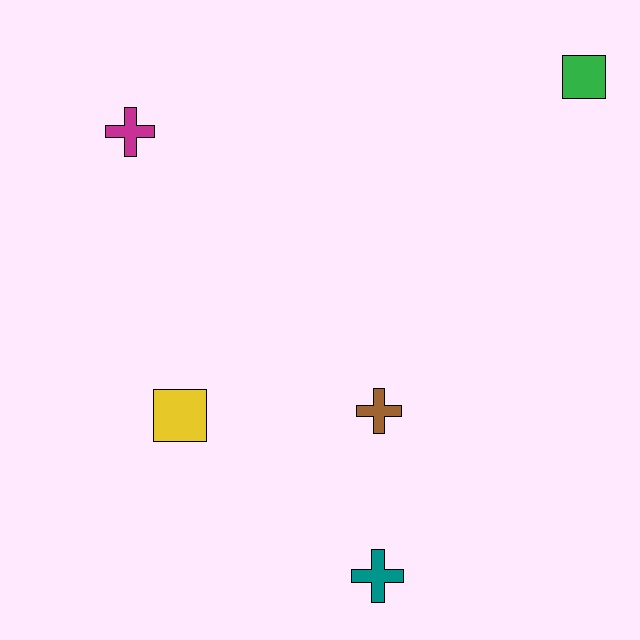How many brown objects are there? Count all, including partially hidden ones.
There is 1 brown object.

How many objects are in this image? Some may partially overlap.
There are 5 objects.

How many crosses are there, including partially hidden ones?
There are 3 crosses.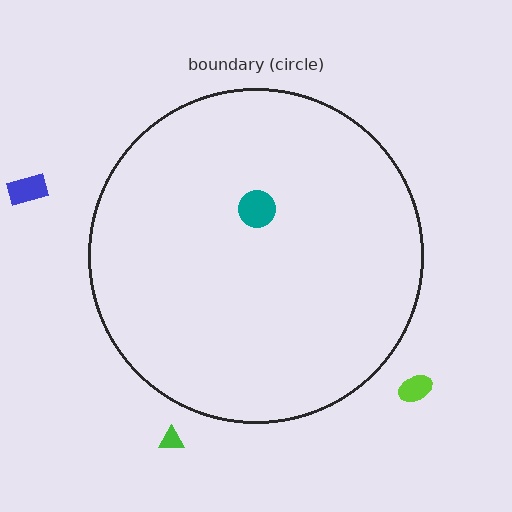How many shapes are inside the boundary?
1 inside, 3 outside.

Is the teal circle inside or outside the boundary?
Inside.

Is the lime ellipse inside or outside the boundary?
Outside.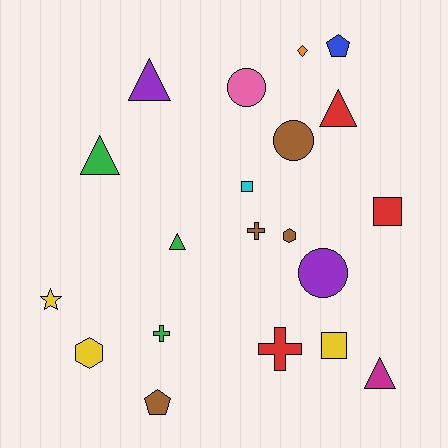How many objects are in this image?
There are 20 objects.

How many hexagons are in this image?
There are 2 hexagons.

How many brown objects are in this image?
There are 4 brown objects.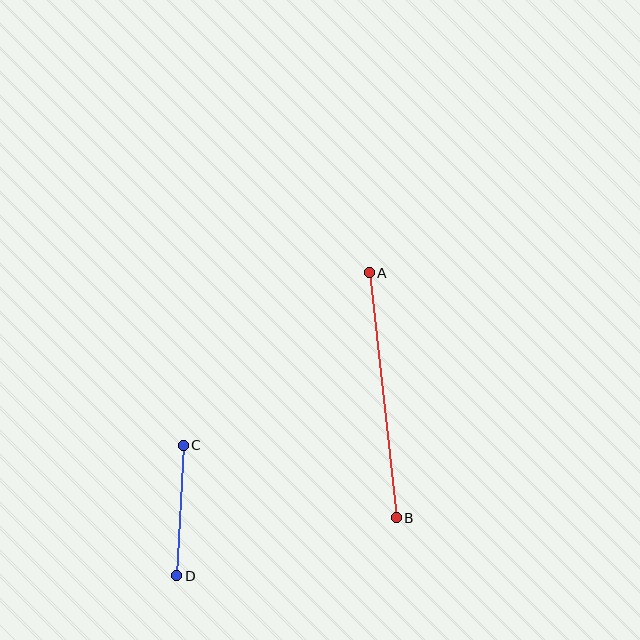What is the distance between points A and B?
The distance is approximately 247 pixels.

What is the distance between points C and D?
The distance is approximately 131 pixels.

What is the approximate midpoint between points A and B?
The midpoint is at approximately (383, 395) pixels.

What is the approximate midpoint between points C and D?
The midpoint is at approximately (180, 510) pixels.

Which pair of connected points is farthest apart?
Points A and B are farthest apart.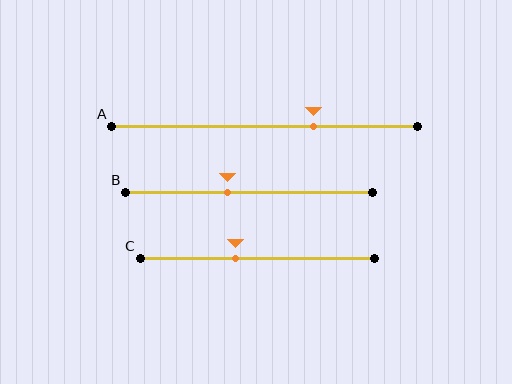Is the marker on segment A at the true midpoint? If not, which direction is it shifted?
No, the marker on segment A is shifted to the right by about 16% of the segment length.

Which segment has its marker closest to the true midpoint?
Segment B has its marker closest to the true midpoint.